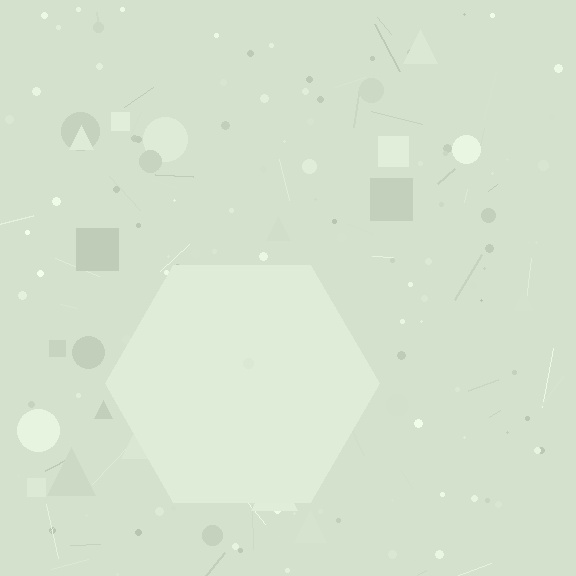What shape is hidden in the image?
A hexagon is hidden in the image.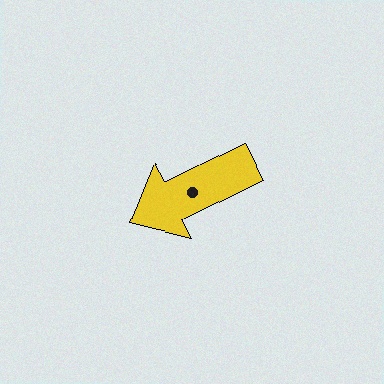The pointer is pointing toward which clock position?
Roughly 8 o'clock.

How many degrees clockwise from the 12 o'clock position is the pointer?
Approximately 243 degrees.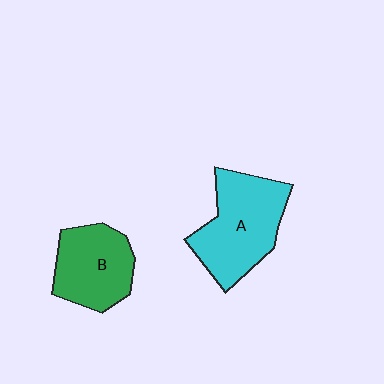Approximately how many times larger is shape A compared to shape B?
Approximately 1.3 times.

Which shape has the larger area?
Shape A (cyan).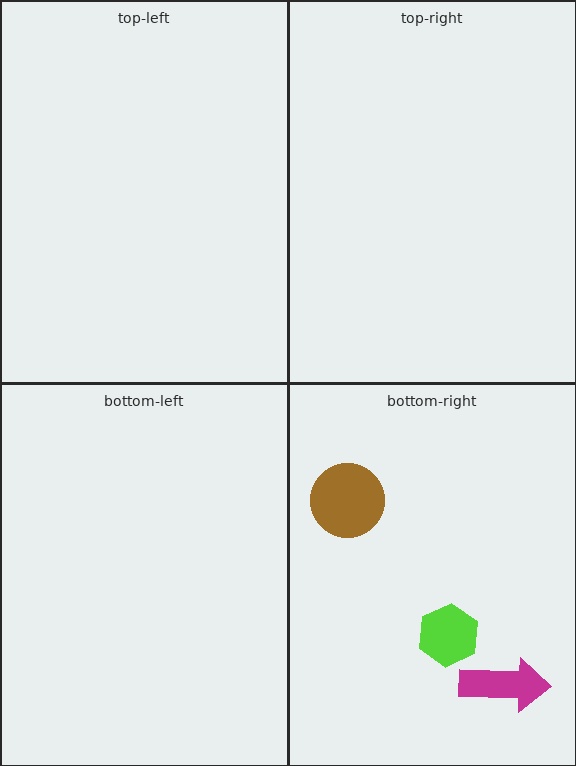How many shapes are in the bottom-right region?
3.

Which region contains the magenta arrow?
The bottom-right region.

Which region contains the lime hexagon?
The bottom-right region.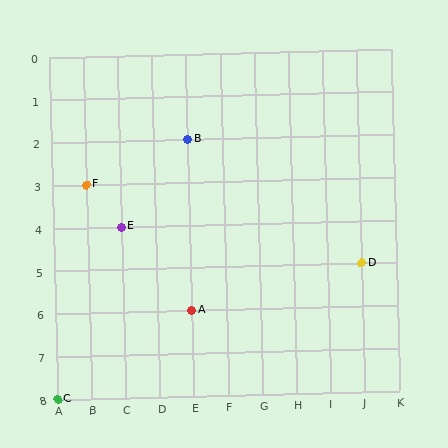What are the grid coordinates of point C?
Point C is at grid coordinates (A, 8).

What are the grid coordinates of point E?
Point E is at grid coordinates (C, 4).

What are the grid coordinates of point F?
Point F is at grid coordinates (B, 3).